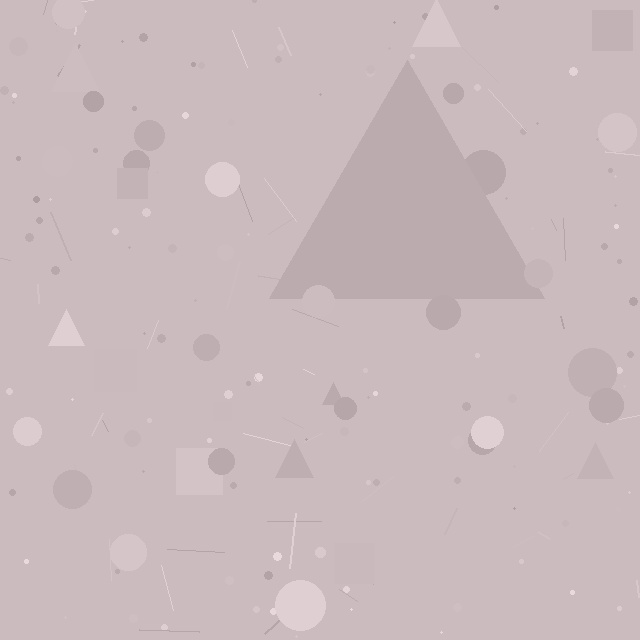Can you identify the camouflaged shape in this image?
The camouflaged shape is a triangle.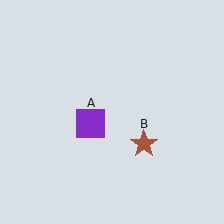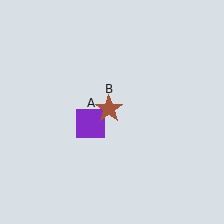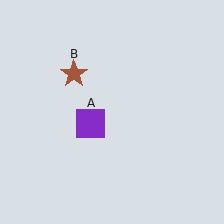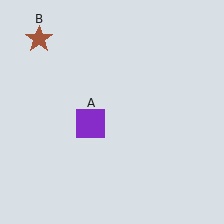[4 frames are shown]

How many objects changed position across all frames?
1 object changed position: brown star (object B).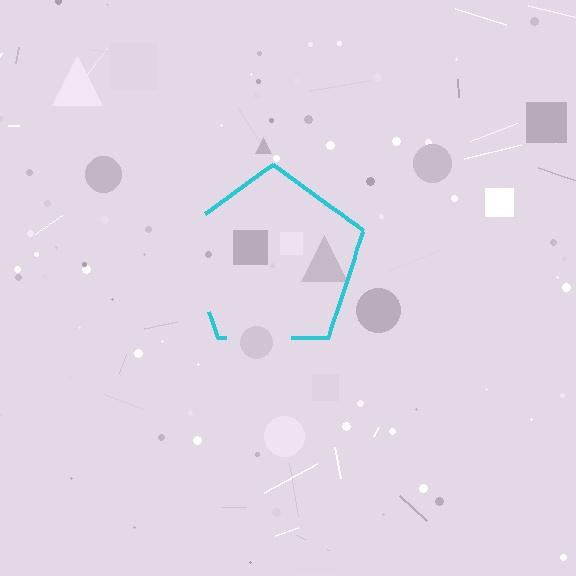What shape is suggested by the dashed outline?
The dashed outline suggests a pentagon.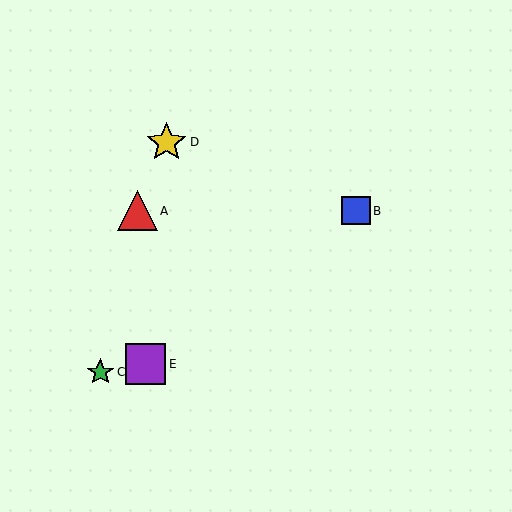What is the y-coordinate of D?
Object D is at y≈142.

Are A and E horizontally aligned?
No, A is at y≈211 and E is at y≈364.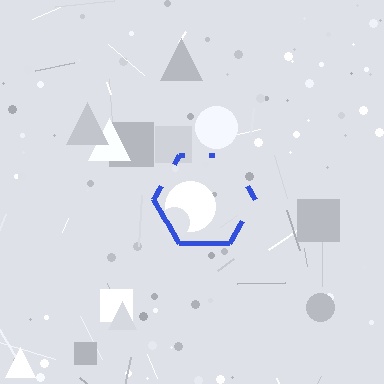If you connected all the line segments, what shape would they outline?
They would outline a hexagon.